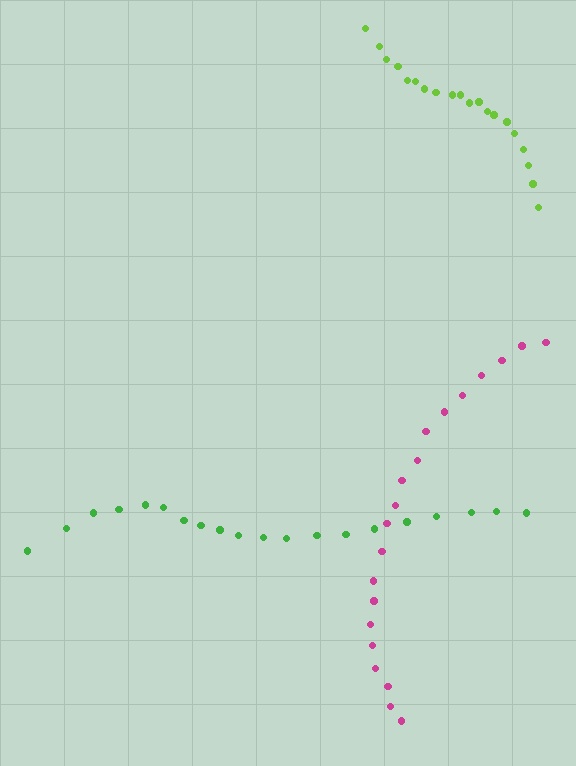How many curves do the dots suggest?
There are 3 distinct paths.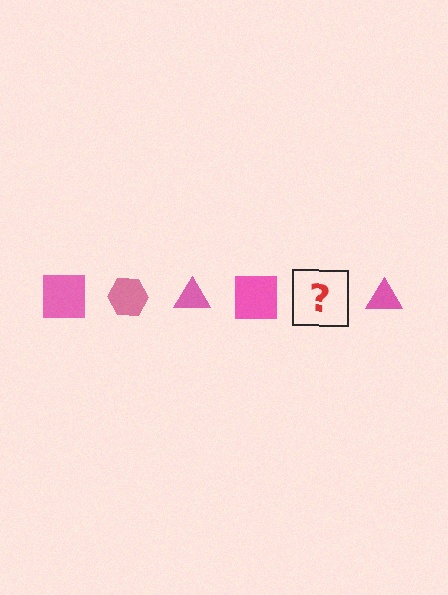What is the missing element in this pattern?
The missing element is a pink hexagon.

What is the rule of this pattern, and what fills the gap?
The rule is that the pattern cycles through square, hexagon, triangle shapes in pink. The gap should be filled with a pink hexagon.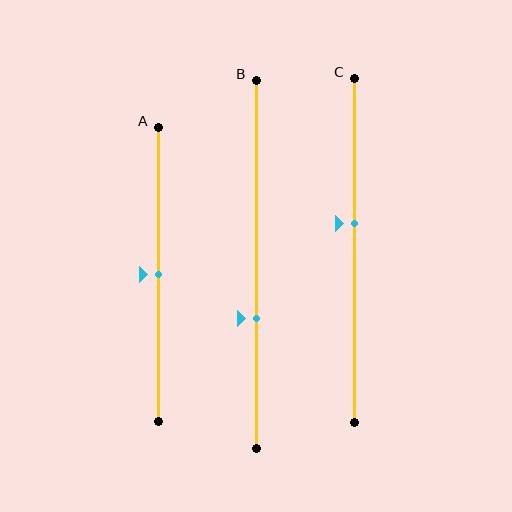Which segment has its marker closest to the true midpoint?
Segment A has its marker closest to the true midpoint.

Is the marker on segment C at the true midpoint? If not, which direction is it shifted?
No, the marker on segment C is shifted upward by about 8% of the segment length.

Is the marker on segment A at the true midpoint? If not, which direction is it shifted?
Yes, the marker on segment A is at the true midpoint.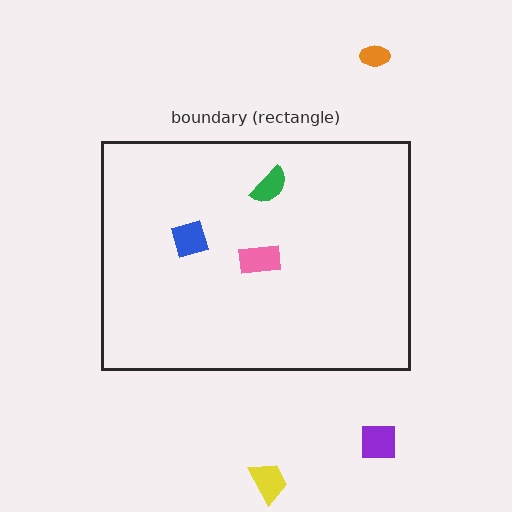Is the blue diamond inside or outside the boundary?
Inside.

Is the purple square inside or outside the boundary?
Outside.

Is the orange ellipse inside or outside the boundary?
Outside.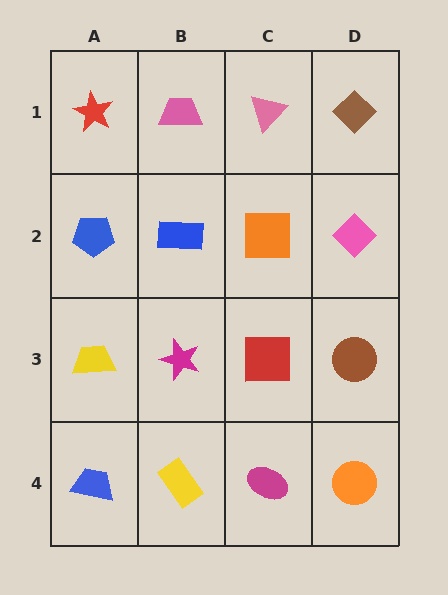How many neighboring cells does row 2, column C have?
4.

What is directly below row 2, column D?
A brown circle.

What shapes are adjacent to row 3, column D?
A pink diamond (row 2, column D), an orange circle (row 4, column D), a red square (row 3, column C).